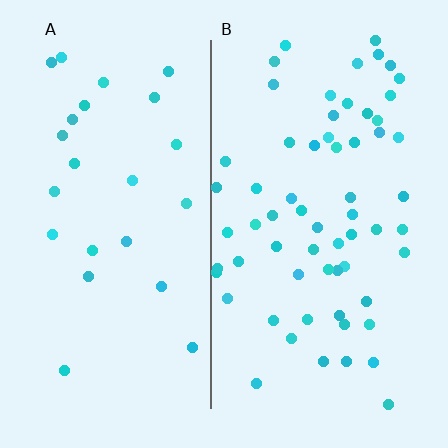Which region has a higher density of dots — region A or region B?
B (the right).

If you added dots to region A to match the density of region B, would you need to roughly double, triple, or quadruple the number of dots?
Approximately triple.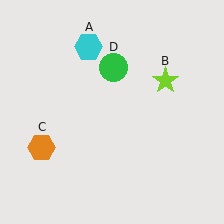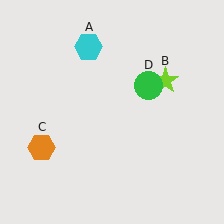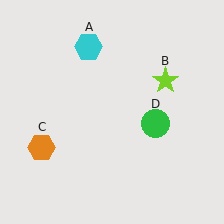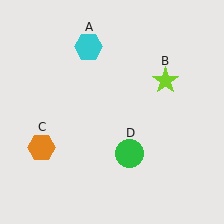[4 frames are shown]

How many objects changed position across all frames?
1 object changed position: green circle (object D).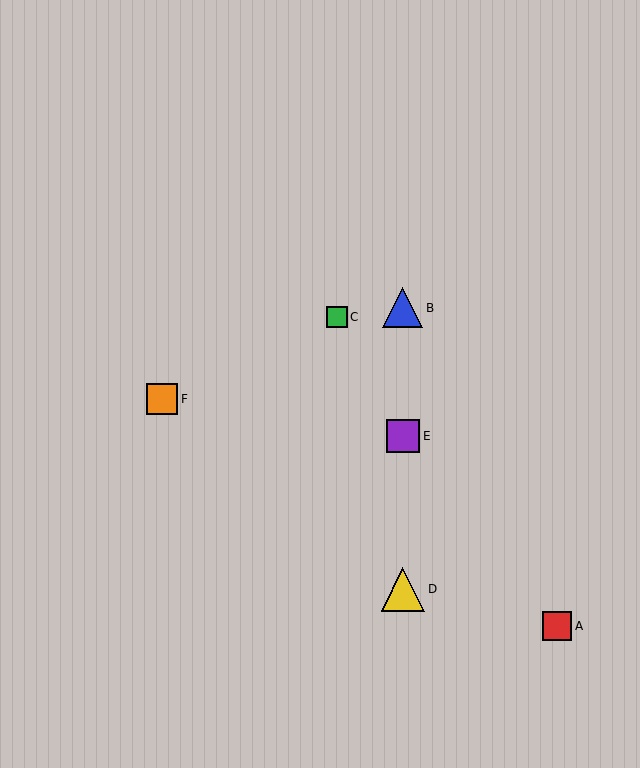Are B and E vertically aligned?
Yes, both are at x≈403.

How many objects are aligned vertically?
3 objects (B, D, E) are aligned vertically.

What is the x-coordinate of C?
Object C is at x≈337.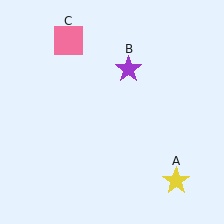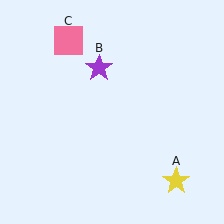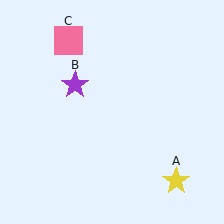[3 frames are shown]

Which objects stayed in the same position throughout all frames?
Yellow star (object A) and pink square (object C) remained stationary.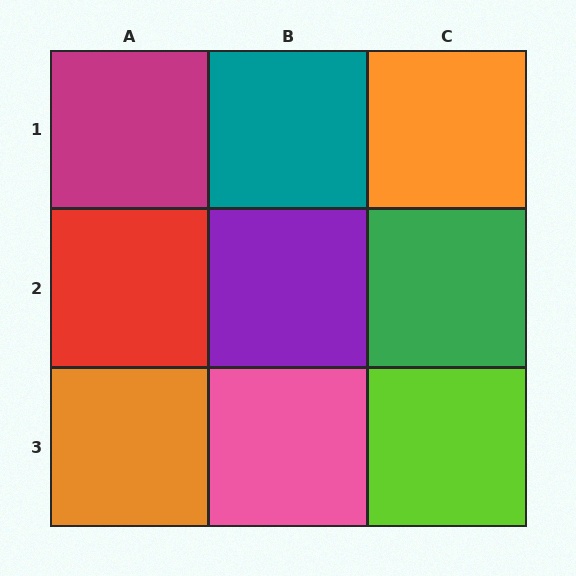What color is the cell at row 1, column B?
Teal.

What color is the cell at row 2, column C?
Green.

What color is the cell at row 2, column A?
Red.